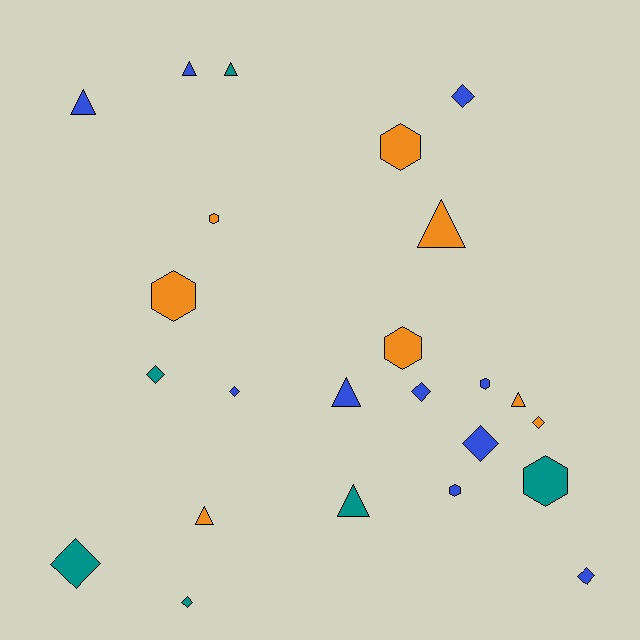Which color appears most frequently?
Blue, with 10 objects.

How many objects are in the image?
There are 24 objects.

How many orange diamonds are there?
There is 1 orange diamond.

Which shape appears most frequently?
Diamond, with 9 objects.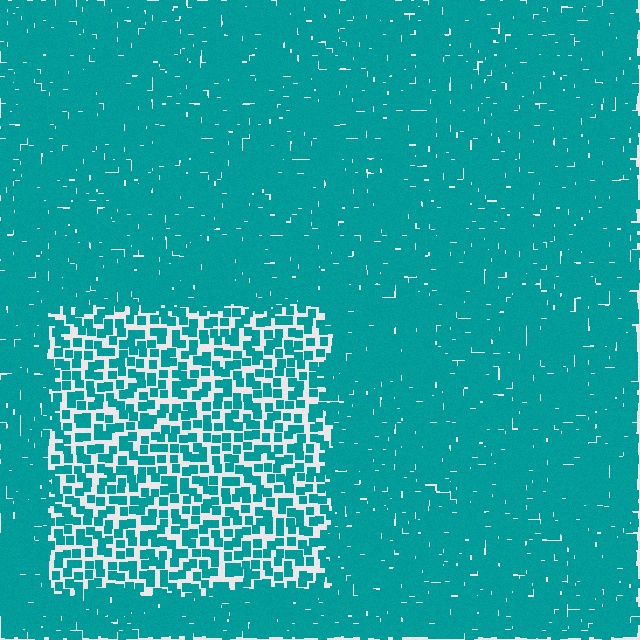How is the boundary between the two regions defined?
The boundary is defined by a change in element density (approximately 2.3x ratio). All elements are the same color, size, and shape.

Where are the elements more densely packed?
The elements are more densely packed outside the rectangle boundary.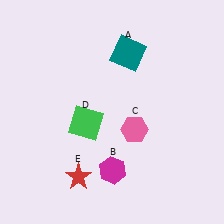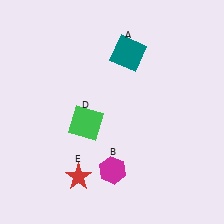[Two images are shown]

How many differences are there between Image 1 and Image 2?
There is 1 difference between the two images.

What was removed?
The pink hexagon (C) was removed in Image 2.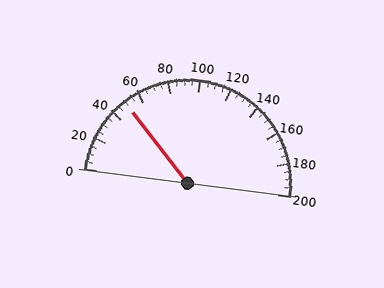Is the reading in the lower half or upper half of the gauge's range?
The reading is in the lower half of the range (0 to 200).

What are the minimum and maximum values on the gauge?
The gauge ranges from 0 to 200.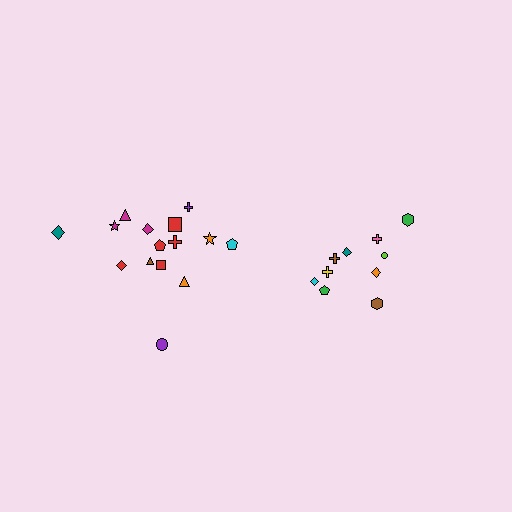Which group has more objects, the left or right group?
The left group.